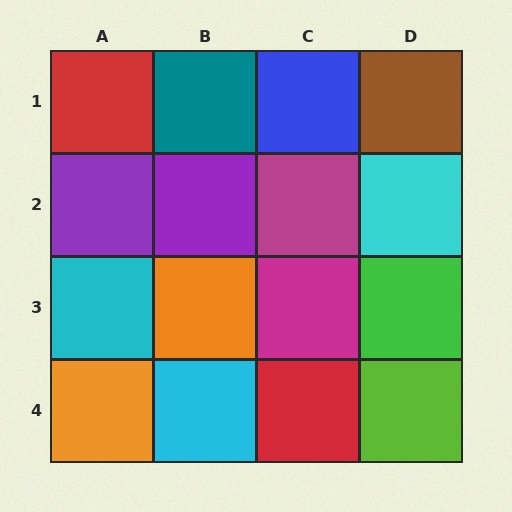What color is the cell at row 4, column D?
Lime.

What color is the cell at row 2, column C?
Magenta.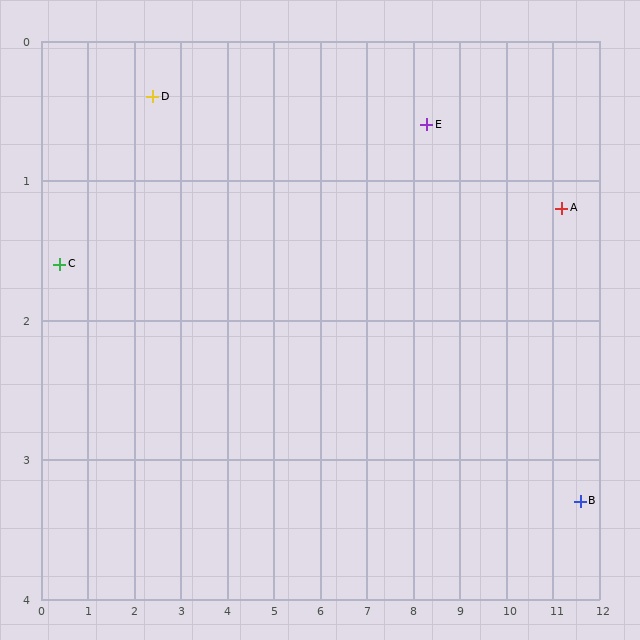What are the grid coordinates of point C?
Point C is at approximately (0.4, 1.6).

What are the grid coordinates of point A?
Point A is at approximately (11.2, 1.2).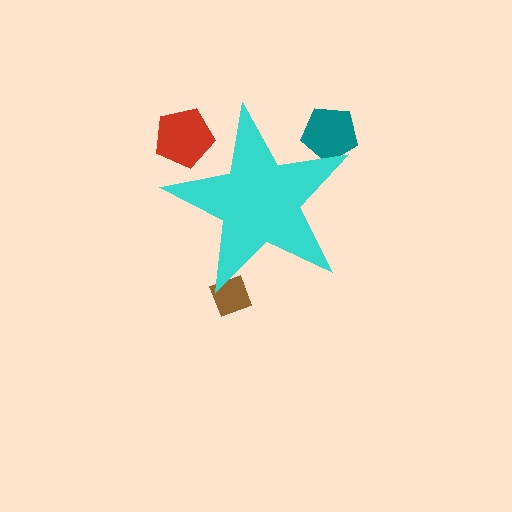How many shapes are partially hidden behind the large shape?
3 shapes are partially hidden.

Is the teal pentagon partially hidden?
Yes, the teal pentagon is partially hidden behind the cyan star.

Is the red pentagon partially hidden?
Yes, the red pentagon is partially hidden behind the cyan star.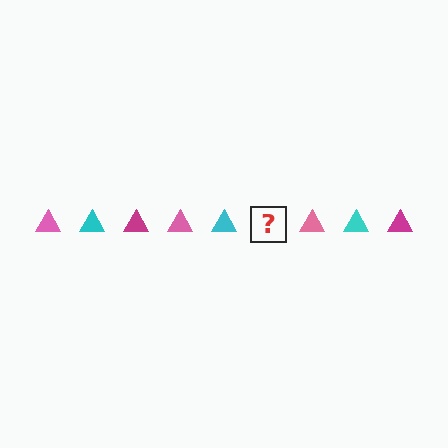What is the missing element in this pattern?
The missing element is a magenta triangle.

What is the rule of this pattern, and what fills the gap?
The rule is that the pattern cycles through pink, cyan, magenta triangles. The gap should be filled with a magenta triangle.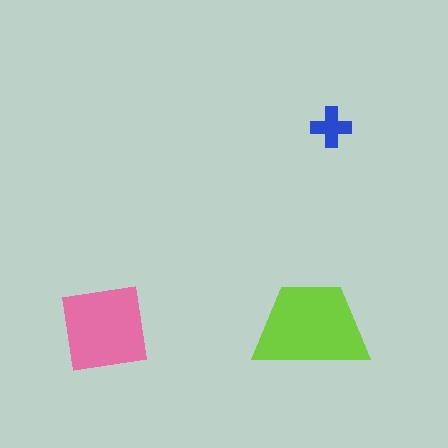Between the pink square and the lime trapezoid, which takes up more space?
The lime trapezoid.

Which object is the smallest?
The blue cross.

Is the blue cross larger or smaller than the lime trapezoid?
Smaller.